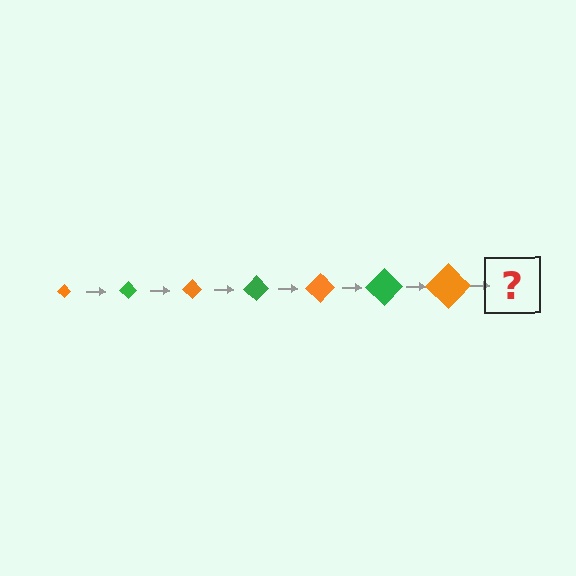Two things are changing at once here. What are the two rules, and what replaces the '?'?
The two rules are that the diamond grows larger each step and the color cycles through orange and green. The '?' should be a green diamond, larger than the previous one.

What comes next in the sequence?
The next element should be a green diamond, larger than the previous one.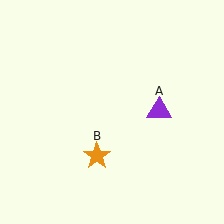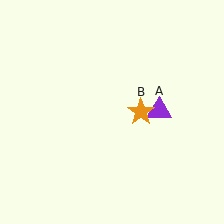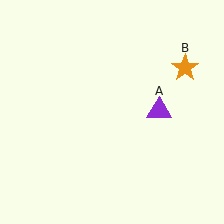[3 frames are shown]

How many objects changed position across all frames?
1 object changed position: orange star (object B).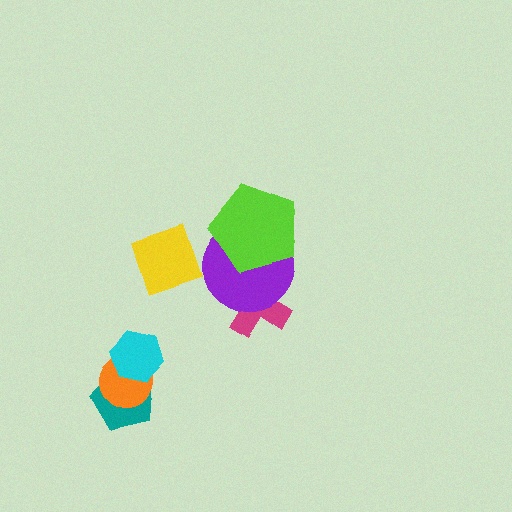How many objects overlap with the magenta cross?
2 objects overlap with the magenta cross.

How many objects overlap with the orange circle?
2 objects overlap with the orange circle.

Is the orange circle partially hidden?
Yes, it is partially covered by another shape.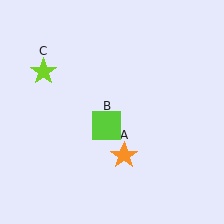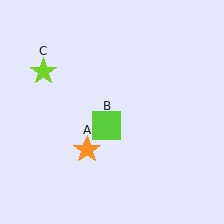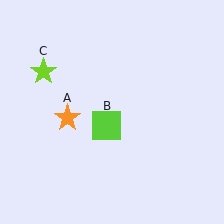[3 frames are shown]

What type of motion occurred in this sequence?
The orange star (object A) rotated clockwise around the center of the scene.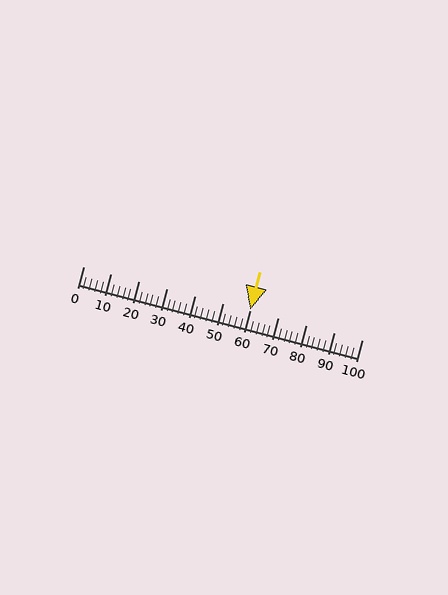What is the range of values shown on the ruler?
The ruler shows values from 0 to 100.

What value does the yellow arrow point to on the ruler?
The yellow arrow points to approximately 60.